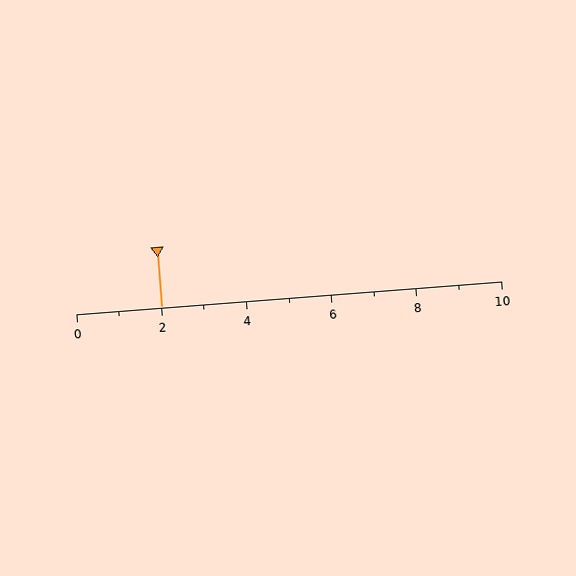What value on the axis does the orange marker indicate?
The marker indicates approximately 2.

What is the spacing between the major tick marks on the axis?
The major ticks are spaced 2 apart.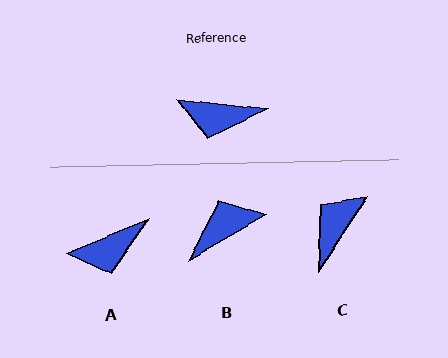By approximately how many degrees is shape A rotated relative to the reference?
Approximately 28 degrees counter-clockwise.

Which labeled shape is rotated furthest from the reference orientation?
B, about 144 degrees away.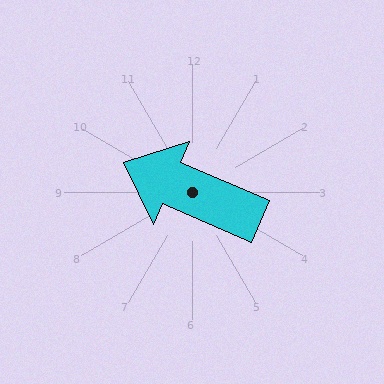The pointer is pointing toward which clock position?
Roughly 10 o'clock.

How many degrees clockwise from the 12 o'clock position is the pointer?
Approximately 293 degrees.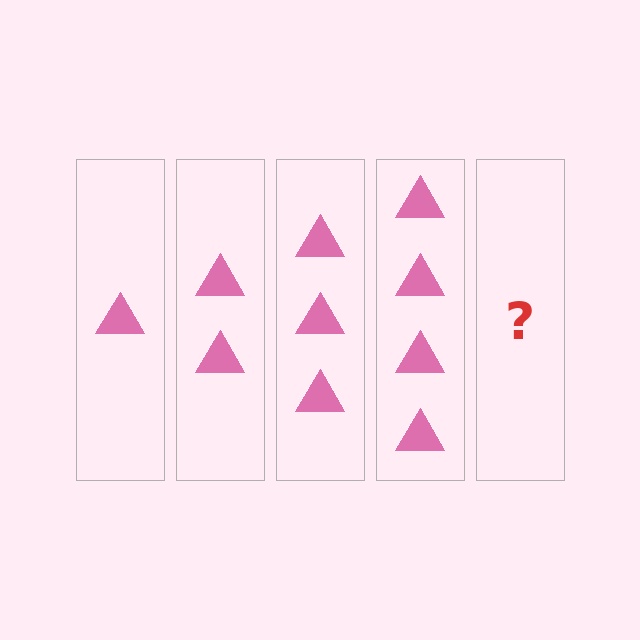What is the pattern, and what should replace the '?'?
The pattern is that each step adds one more triangle. The '?' should be 5 triangles.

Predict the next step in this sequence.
The next step is 5 triangles.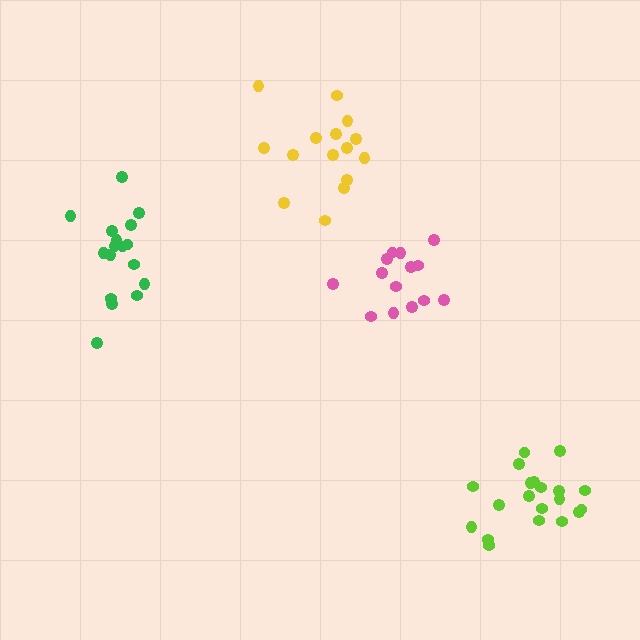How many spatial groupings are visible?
There are 4 spatial groupings.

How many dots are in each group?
Group 1: 20 dots, Group 2: 15 dots, Group 3: 14 dots, Group 4: 17 dots (66 total).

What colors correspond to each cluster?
The clusters are colored: lime, yellow, pink, green.